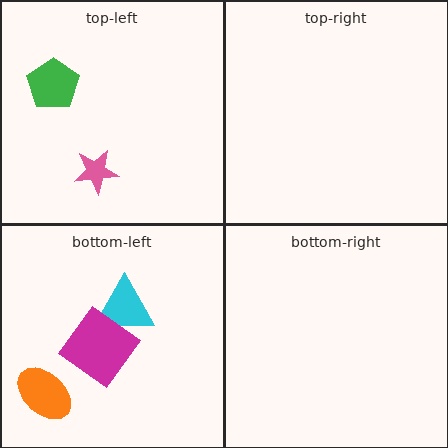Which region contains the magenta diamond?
The bottom-left region.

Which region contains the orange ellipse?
The bottom-left region.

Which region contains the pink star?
The top-left region.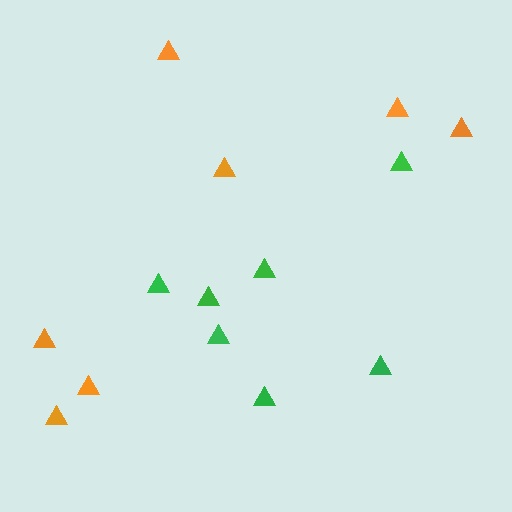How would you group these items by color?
There are 2 groups: one group of orange triangles (7) and one group of green triangles (7).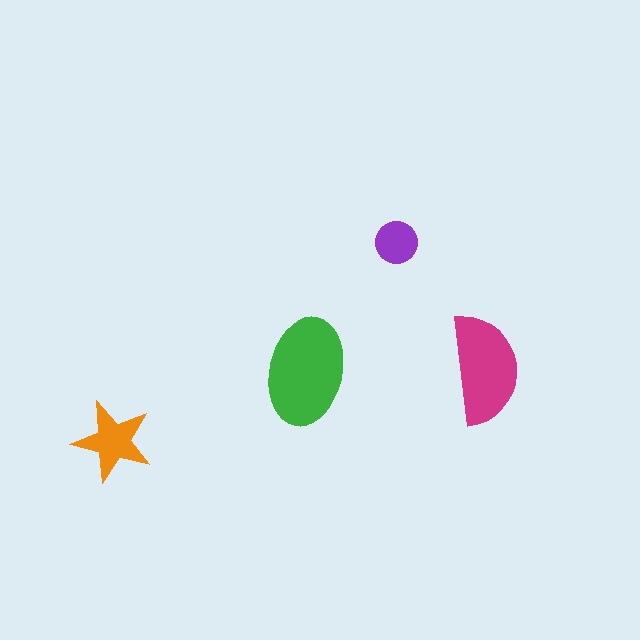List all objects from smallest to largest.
The purple circle, the orange star, the magenta semicircle, the green ellipse.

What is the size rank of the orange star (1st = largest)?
3rd.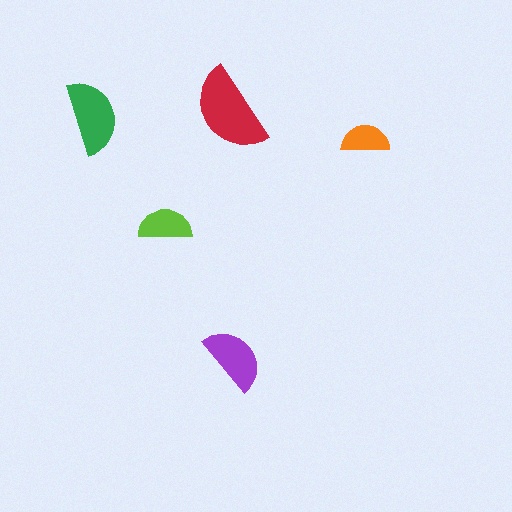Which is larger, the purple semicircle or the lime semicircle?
The purple one.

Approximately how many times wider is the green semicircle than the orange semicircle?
About 1.5 times wider.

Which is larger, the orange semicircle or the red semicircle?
The red one.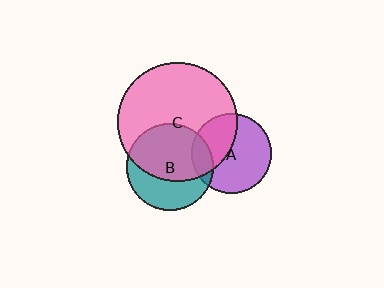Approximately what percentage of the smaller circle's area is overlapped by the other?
Approximately 15%.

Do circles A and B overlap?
Yes.